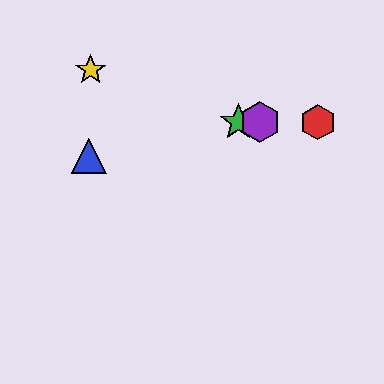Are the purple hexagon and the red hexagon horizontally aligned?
Yes, both are at y≈122.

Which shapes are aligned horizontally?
The red hexagon, the green star, the purple hexagon are aligned horizontally.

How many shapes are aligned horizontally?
3 shapes (the red hexagon, the green star, the purple hexagon) are aligned horizontally.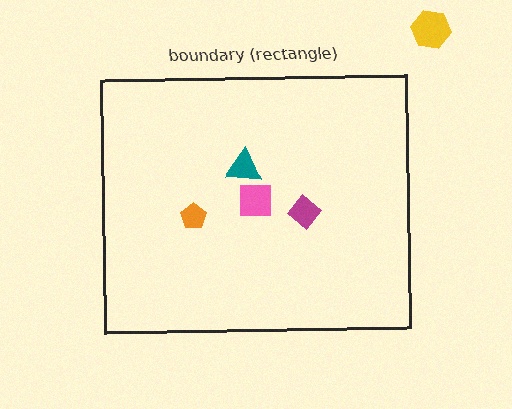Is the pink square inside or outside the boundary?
Inside.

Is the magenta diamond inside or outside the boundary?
Inside.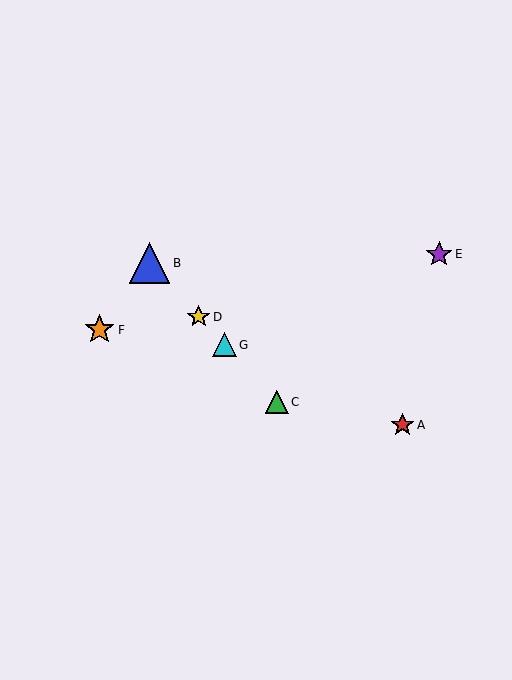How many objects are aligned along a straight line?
4 objects (B, C, D, G) are aligned along a straight line.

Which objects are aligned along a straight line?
Objects B, C, D, G are aligned along a straight line.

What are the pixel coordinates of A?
Object A is at (402, 425).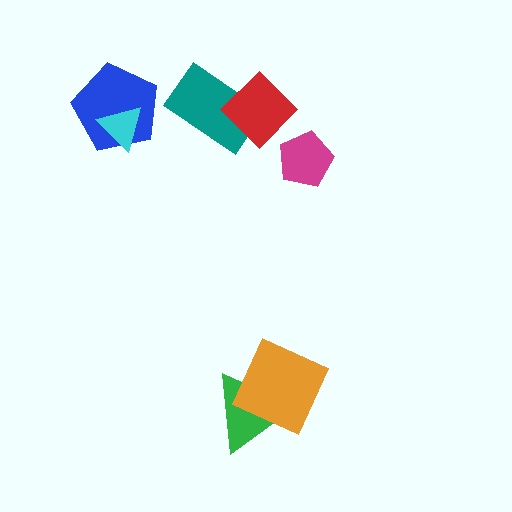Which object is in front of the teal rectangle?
The red diamond is in front of the teal rectangle.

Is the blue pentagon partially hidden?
Yes, it is partially covered by another shape.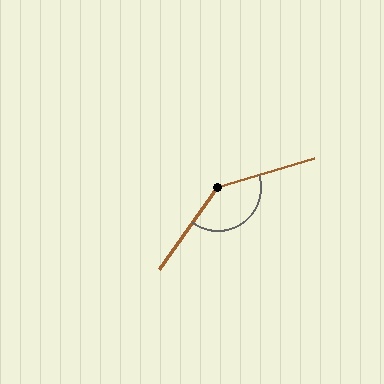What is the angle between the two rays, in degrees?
Approximately 142 degrees.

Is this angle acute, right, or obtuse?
It is obtuse.